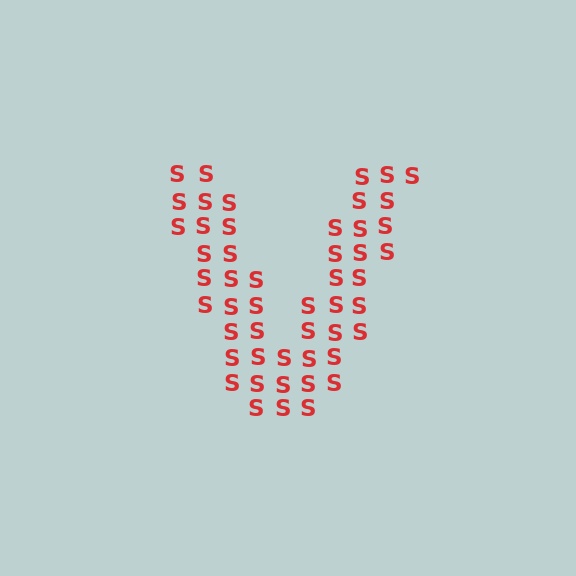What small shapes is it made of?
It is made of small letter S's.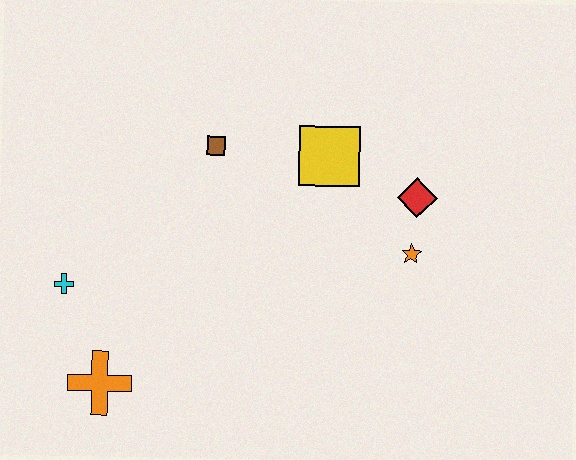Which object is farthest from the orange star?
The cyan cross is farthest from the orange star.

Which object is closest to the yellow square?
The red diamond is closest to the yellow square.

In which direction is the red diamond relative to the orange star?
The red diamond is above the orange star.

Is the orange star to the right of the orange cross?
Yes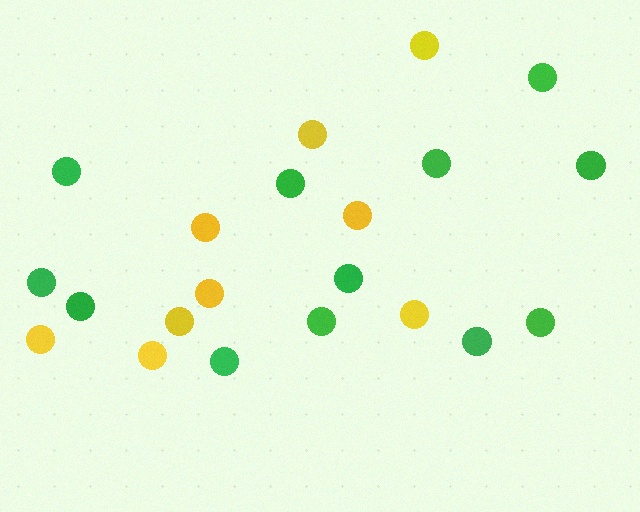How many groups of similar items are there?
There are 2 groups: one group of yellow circles (9) and one group of green circles (12).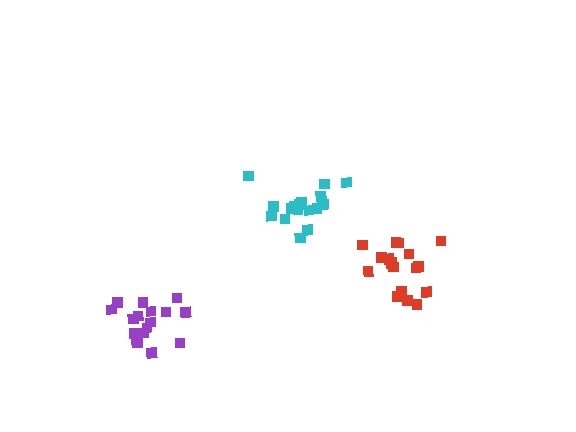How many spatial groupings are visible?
There are 3 spatial groupings.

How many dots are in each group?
Group 1: 17 dots, Group 2: 17 dots, Group 3: 19 dots (53 total).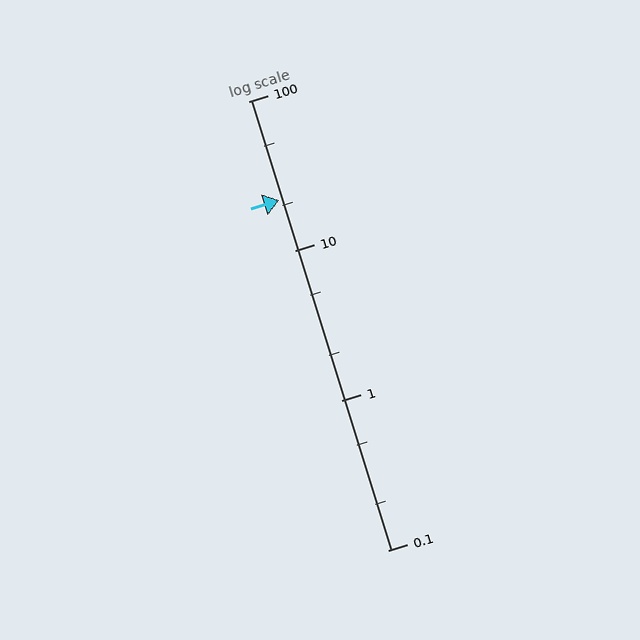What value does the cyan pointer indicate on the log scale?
The pointer indicates approximately 22.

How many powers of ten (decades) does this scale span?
The scale spans 3 decades, from 0.1 to 100.